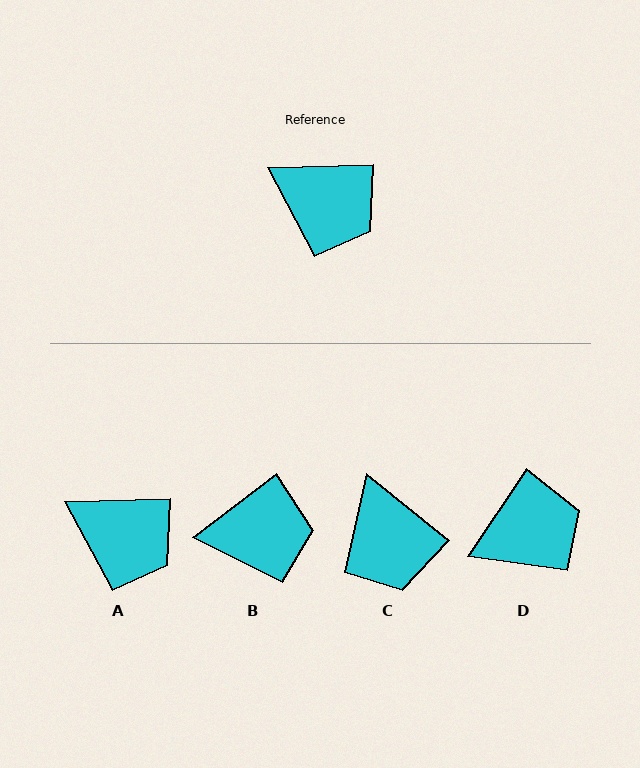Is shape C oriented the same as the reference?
No, it is off by about 41 degrees.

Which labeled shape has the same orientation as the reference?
A.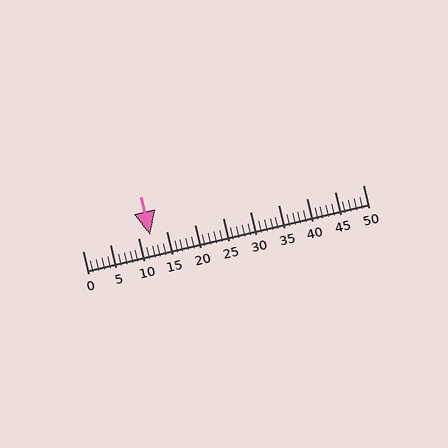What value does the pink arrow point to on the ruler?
The pink arrow points to approximately 12.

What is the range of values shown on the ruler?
The ruler shows values from 0 to 50.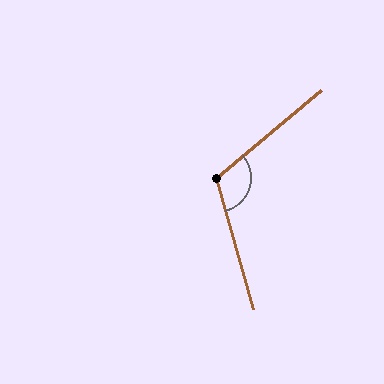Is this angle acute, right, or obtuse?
It is obtuse.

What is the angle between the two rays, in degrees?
Approximately 114 degrees.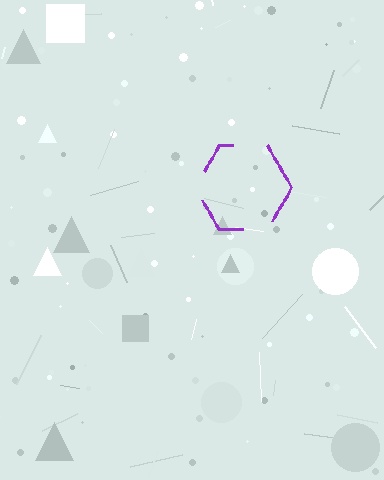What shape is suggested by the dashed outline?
The dashed outline suggests a hexagon.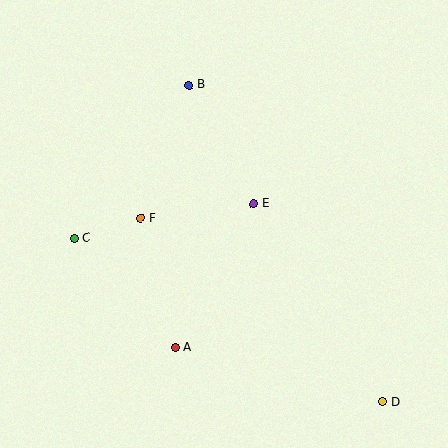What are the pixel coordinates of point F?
Point F is at (141, 218).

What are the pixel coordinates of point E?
Point E is at (254, 204).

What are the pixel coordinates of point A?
Point A is at (176, 347).